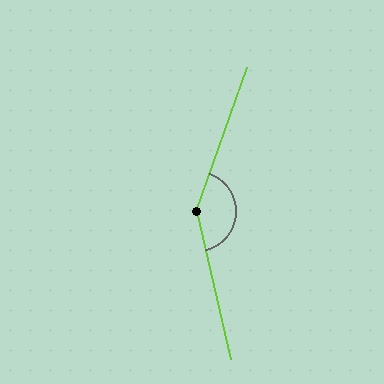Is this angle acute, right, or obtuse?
It is obtuse.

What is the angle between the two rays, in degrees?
Approximately 148 degrees.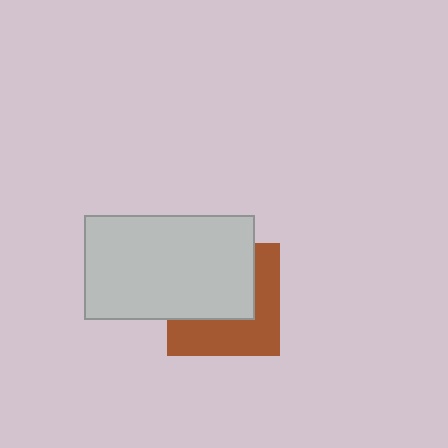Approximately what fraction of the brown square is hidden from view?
Roughly 53% of the brown square is hidden behind the light gray rectangle.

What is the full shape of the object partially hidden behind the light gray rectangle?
The partially hidden object is a brown square.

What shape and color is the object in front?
The object in front is a light gray rectangle.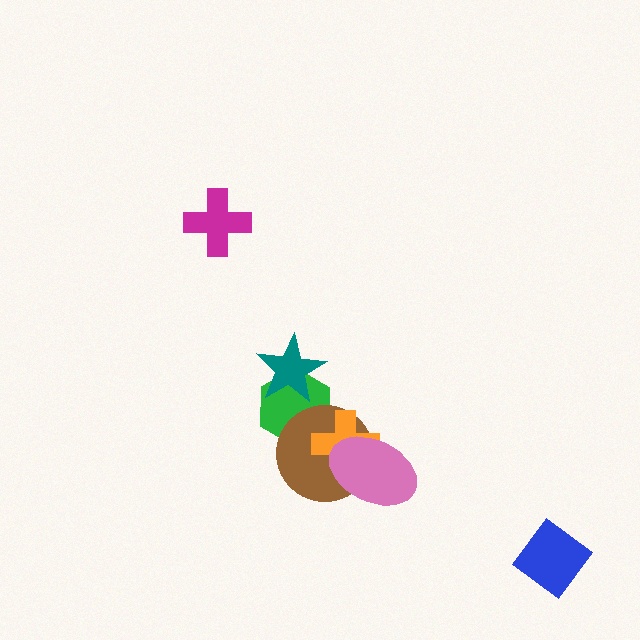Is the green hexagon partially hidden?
Yes, it is partially covered by another shape.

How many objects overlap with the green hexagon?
3 objects overlap with the green hexagon.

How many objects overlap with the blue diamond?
0 objects overlap with the blue diamond.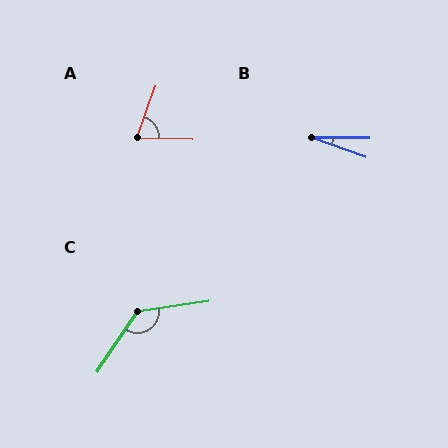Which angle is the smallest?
B, at approximately 19 degrees.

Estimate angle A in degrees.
Approximately 71 degrees.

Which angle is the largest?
C, at approximately 132 degrees.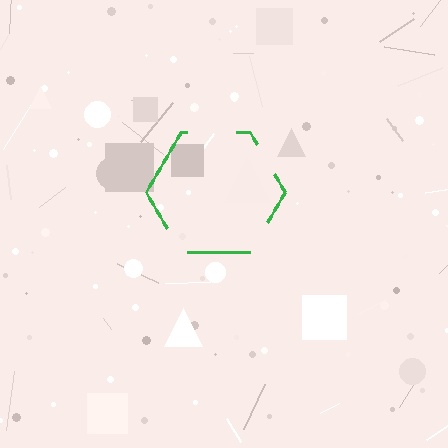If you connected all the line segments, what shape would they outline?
They would outline a hexagon.